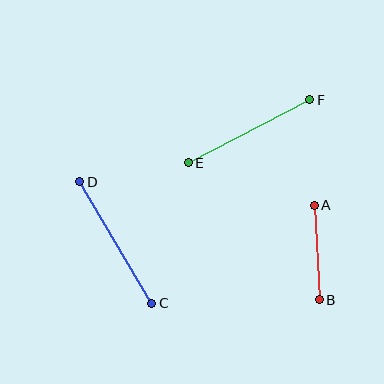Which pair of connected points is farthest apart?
Points C and D are farthest apart.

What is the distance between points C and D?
The distance is approximately 141 pixels.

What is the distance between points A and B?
The distance is approximately 95 pixels.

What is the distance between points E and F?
The distance is approximately 137 pixels.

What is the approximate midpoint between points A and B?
The midpoint is at approximately (317, 252) pixels.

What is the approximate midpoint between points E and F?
The midpoint is at approximately (249, 131) pixels.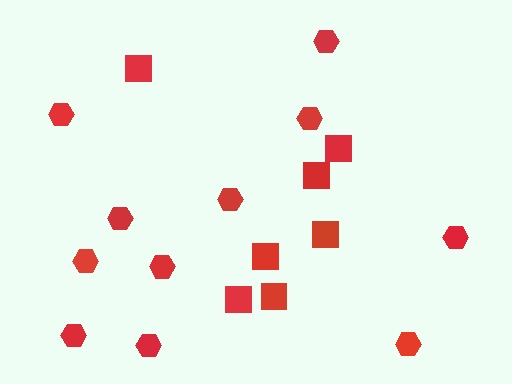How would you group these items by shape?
There are 2 groups: one group of squares (7) and one group of hexagons (11).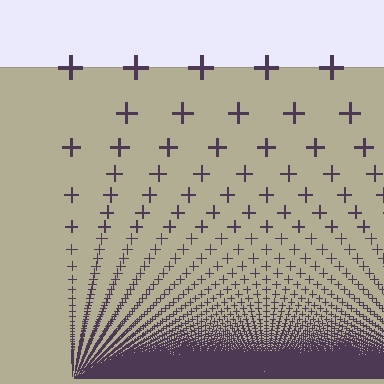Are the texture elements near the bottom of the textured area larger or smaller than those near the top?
Smaller. The gradient is inverted — elements near the bottom are smaller and denser.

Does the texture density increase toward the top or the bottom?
Density increases toward the bottom.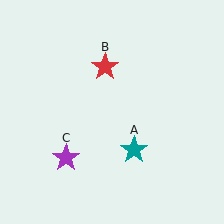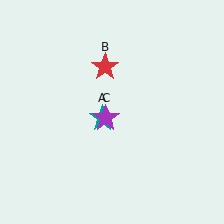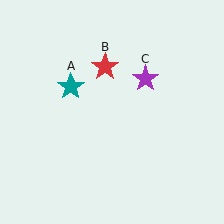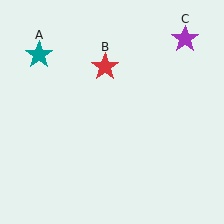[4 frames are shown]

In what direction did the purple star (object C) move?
The purple star (object C) moved up and to the right.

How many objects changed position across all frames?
2 objects changed position: teal star (object A), purple star (object C).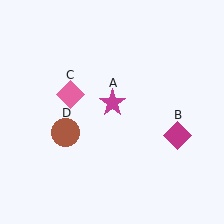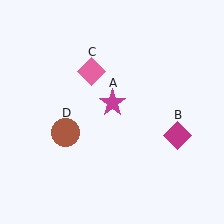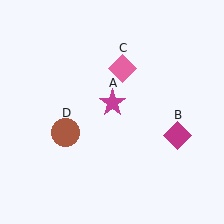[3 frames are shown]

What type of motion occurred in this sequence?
The pink diamond (object C) rotated clockwise around the center of the scene.